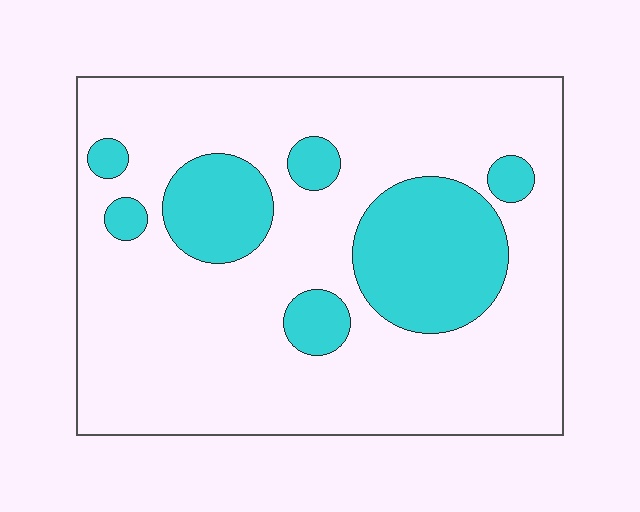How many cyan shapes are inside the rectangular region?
7.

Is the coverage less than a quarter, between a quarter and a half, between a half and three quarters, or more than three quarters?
Less than a quarter.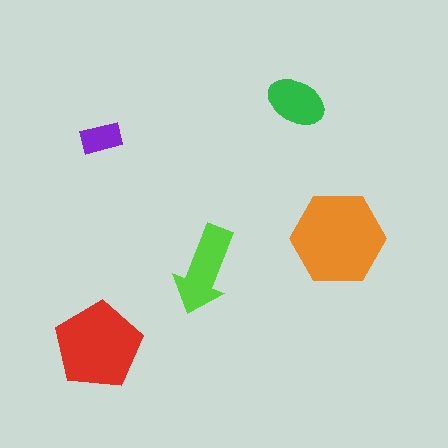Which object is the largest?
The orange hexagon.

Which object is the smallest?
The purple rectangle.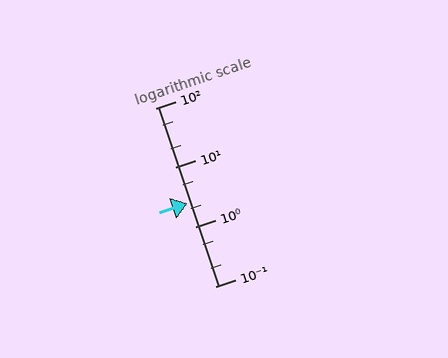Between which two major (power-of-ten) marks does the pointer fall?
The pointer is between 1 and 10.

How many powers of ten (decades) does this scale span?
The scale spans 3 decades, from 0.1 to 100.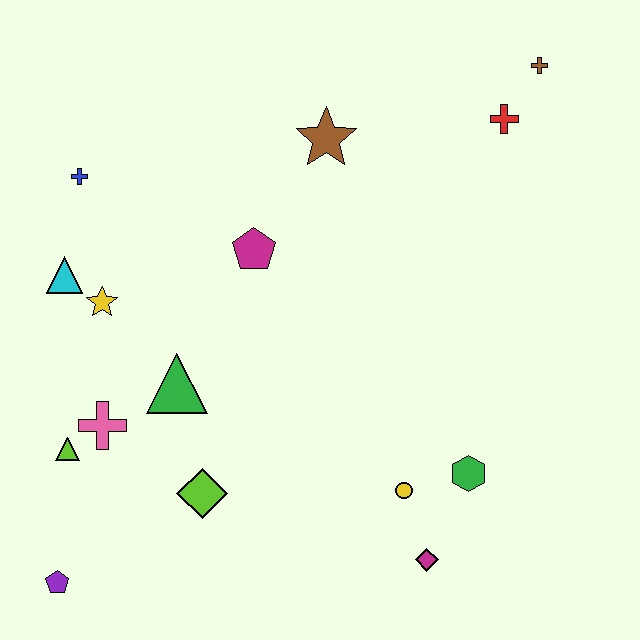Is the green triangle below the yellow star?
Yes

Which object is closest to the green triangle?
The pink cross is closest to the green triangle.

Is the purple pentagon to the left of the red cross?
Yes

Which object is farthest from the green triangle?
The brown cross is farthest from the green triangle.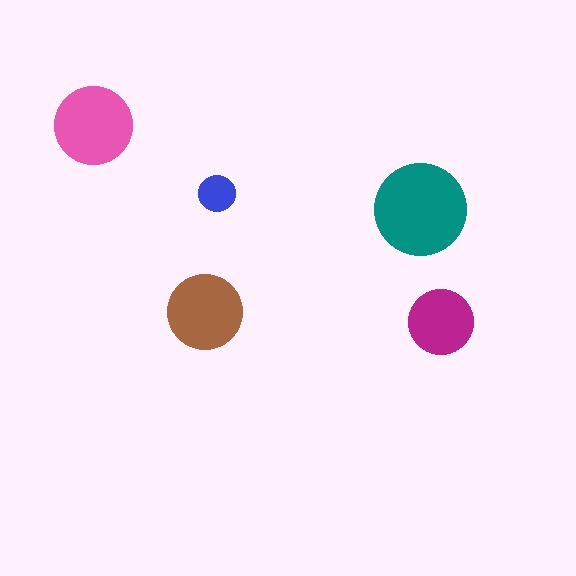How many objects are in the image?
There are 5 objects in the image.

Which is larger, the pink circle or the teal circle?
The teal one.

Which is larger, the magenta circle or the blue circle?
The magenta one.